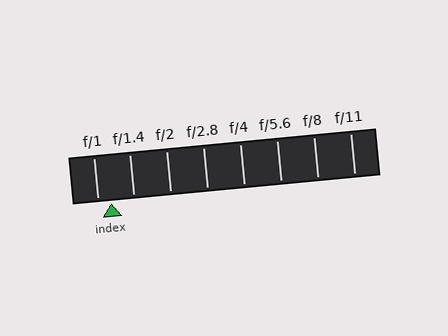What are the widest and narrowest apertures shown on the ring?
The widest aperture shown is f/1 and the narrowest is f/11.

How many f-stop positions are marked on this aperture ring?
There are 8 f-stop positions marked.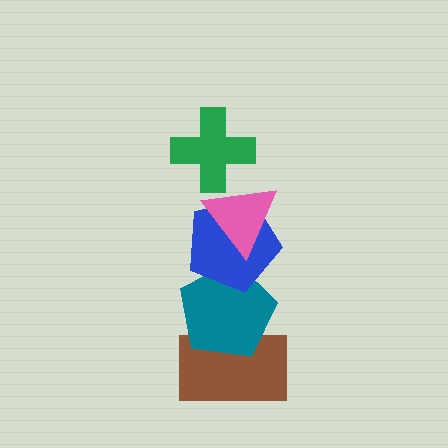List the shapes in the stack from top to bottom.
From top to bottom: the green cross, the pink triangle, the blue pentagon, the teal pentagon, the brown rectangle.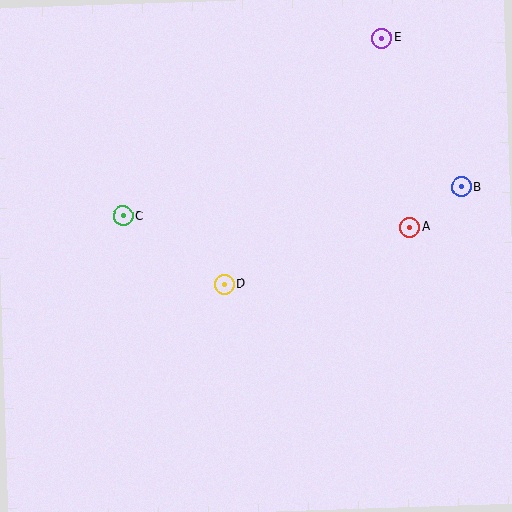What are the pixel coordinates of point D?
Point D is at (224, 284).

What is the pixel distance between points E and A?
The distance between E and A is 191 pixels.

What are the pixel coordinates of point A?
Point A is at (410, 227).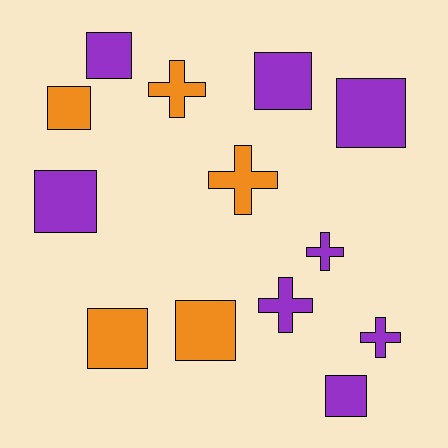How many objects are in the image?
There are 13 objects.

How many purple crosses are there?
There are 3 purple crosses.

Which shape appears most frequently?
Square, with 8 objects.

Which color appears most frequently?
Purple, with 8 objects.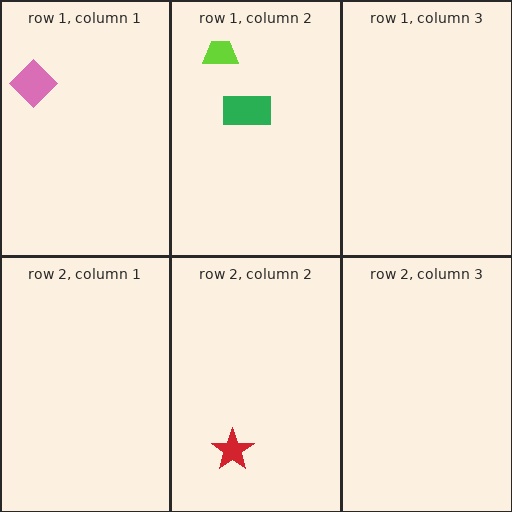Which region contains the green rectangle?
The row 1, column 2 region.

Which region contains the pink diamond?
The row 1, column 1 region.